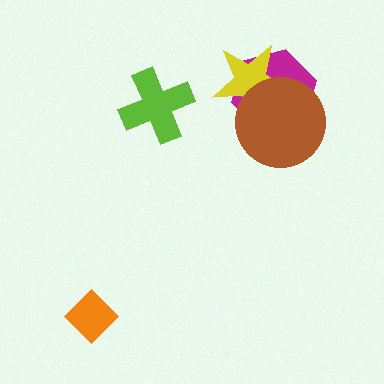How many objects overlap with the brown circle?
2 objects overlap with the brown circle.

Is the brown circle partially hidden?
No, no other shape covers it.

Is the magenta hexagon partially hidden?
Yes, it is partially covered by another shape.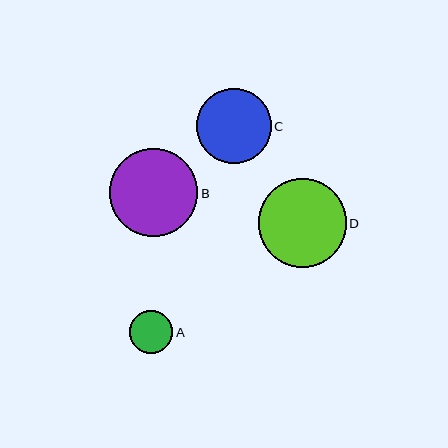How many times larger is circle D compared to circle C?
Circle D is approximately 1.2 times the size of circle C.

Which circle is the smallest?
Circle A is the smallest with a size of approximately 43 pixels.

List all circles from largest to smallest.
From largest to smallest: D, B, C, A.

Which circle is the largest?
Circle D is the largest with a size of approximately 88 pixels.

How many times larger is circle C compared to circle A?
Circle C is approximately 1.7 times the size of circle A.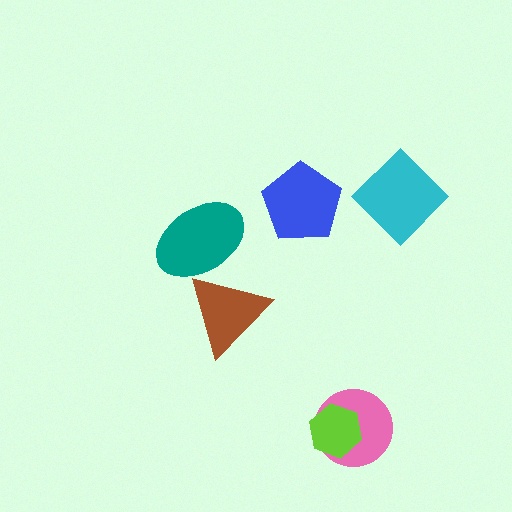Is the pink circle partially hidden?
Yes, it is partially covered by another shape.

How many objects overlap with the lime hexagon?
1 object overlaps with the lime hexagon.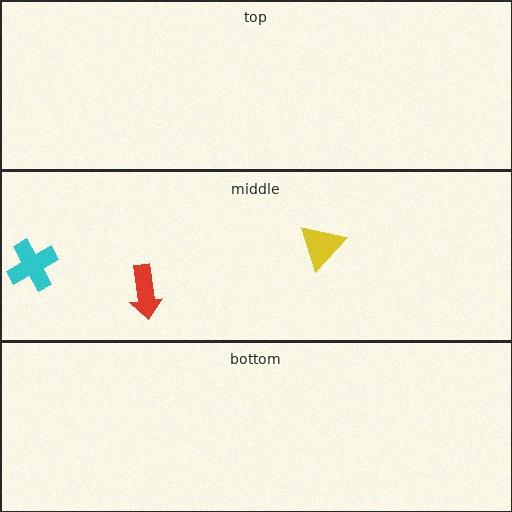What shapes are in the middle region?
The yellow triangle, the red arrow, the cyan cross.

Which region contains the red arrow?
The middle region.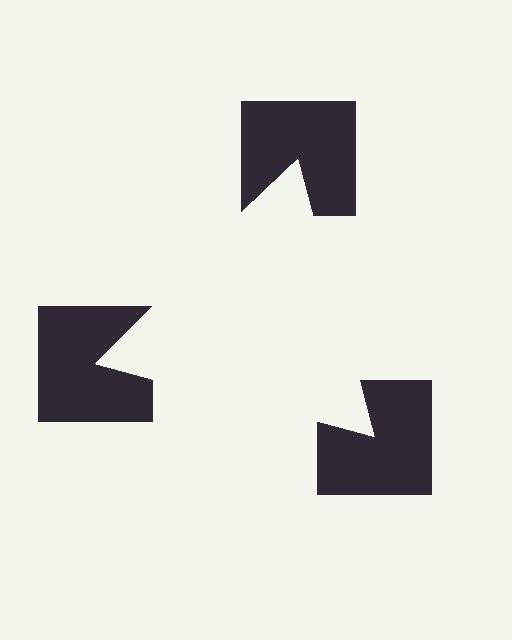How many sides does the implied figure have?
3 sides.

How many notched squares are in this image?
There are 3 — one at each vertex of the illusory triangle.